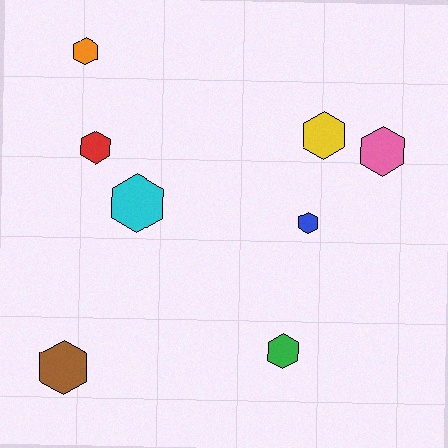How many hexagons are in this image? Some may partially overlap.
There are 8 hexagons.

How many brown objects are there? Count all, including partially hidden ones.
There is 1 brown object.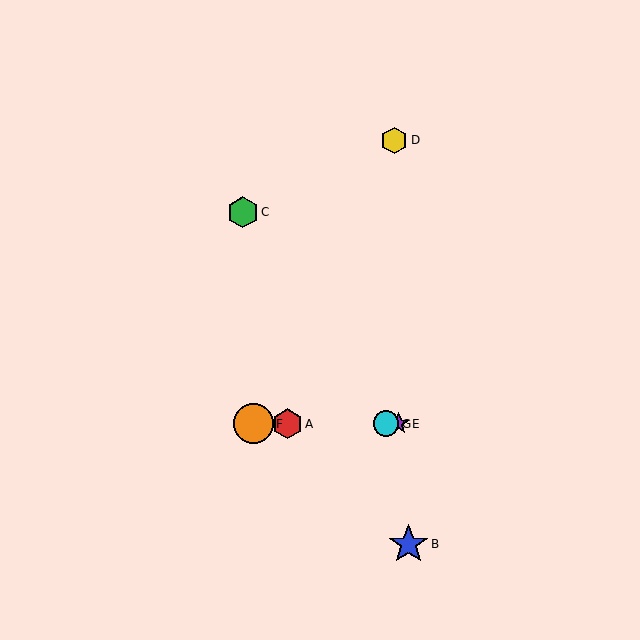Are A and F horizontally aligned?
Yes, both are at y≈424.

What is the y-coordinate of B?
Object B is at y≈544.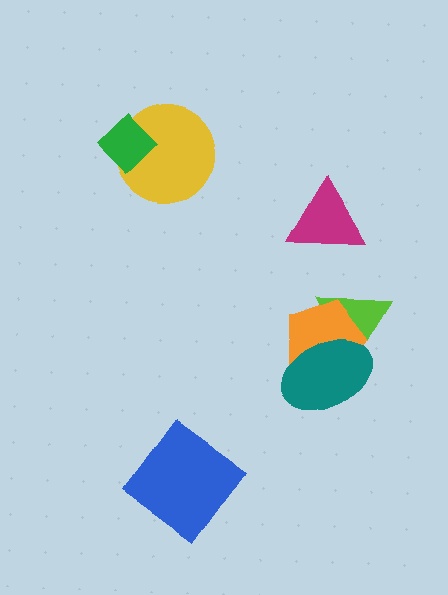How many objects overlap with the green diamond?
1 object overlaps with the green diamond.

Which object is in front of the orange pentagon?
The teal ellipse is in front of the orange pentagon.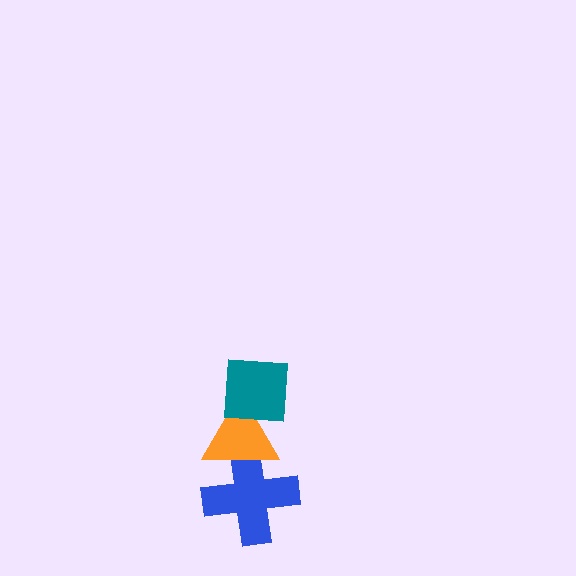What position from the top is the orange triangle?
The orange triangle is 2nd from the top.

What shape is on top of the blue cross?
The orange triangle is on top of the blue cross.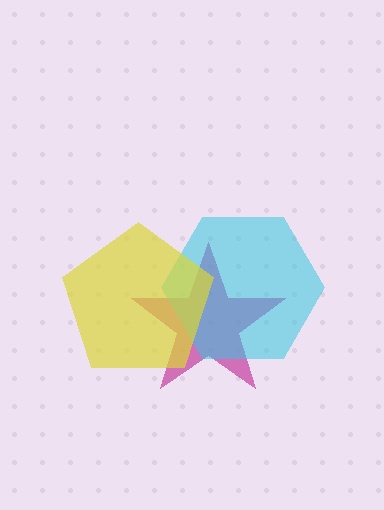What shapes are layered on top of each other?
The layered shapes are: a magenta star, a cyan hexagon, a yellow pentagon.